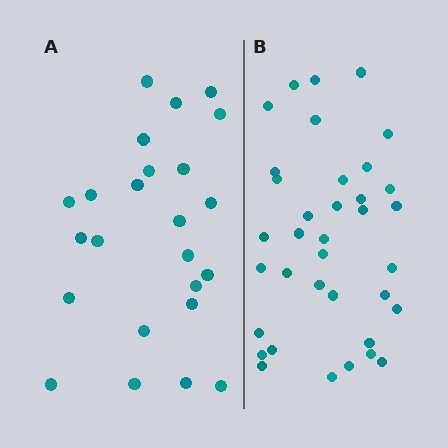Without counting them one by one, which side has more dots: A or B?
Region B (the right region) has more dots.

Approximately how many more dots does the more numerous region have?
Region B has roughly 12 or so more dots than region A.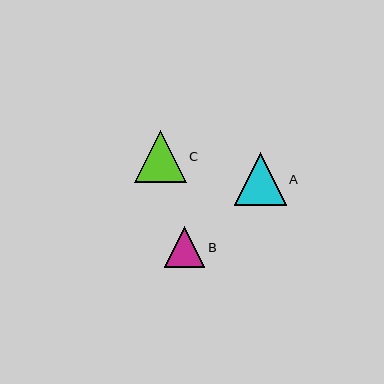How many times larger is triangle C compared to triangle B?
Triangle C is approximately 1.3 times the size of triangle B.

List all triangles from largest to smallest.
From largest to smallest: A, C, B.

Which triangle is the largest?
Triangle A is the largest with a size of approximately 52 pixels.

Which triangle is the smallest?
Triangle B is the smallest with a size of approximately 40 pixels.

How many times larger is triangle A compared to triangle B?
Triangle A is approximately 1.3 times the size of triangle B.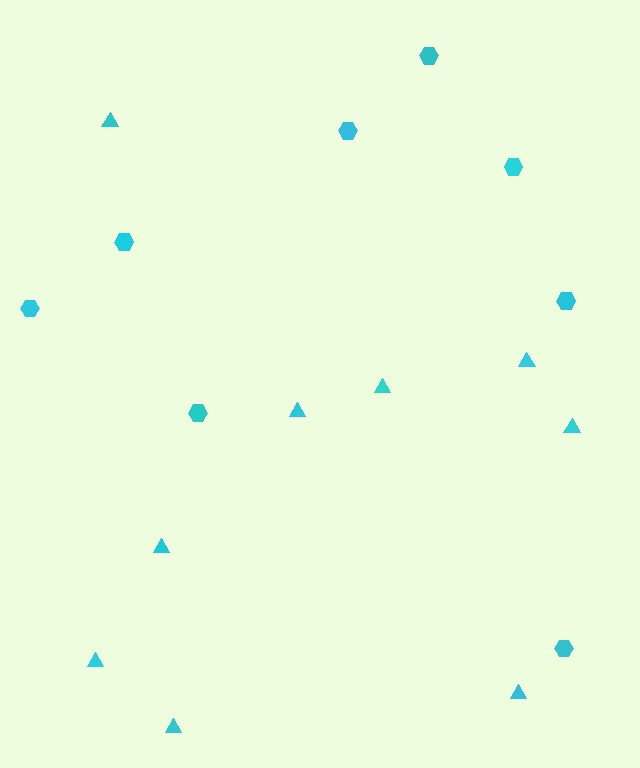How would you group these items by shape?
There are 2 groups: one group of hexagons (8) and one group of triangles (9).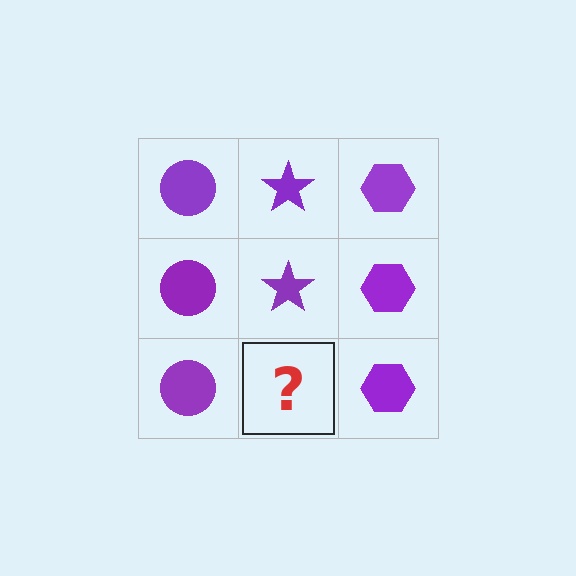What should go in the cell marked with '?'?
The missing cell should contain a purple star.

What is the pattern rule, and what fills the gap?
The rule is that each column has a consistent shape. The gap should be filled with a purple star.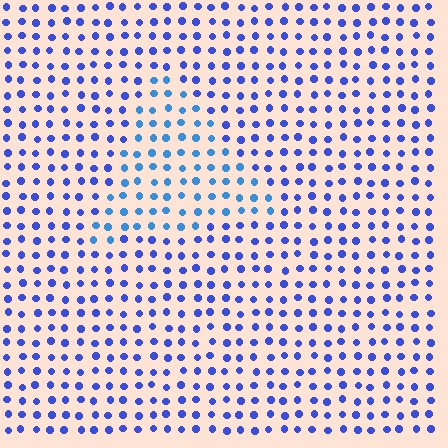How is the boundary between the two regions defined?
The boundary is defined purely by a slight shift in hue (about 24 degrees). Spacing, size, and orientation are identical on both sides.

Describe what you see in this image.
The image is filled with small blue elements in a uniform arrangement. A triangle-shaped region is visible where the elements are tinted to a slightly different hue, forming a subtle color boundary.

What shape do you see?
I see a triangle.